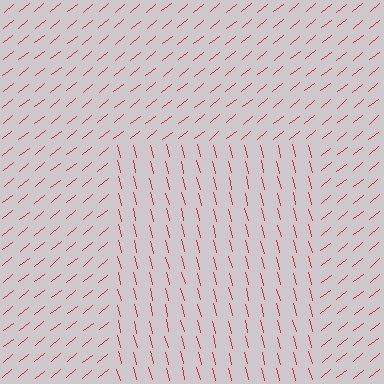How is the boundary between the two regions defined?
The boundary is defined purely by a change in line orientation (approximately 65 degrees difference). All lines are the same color and thickness.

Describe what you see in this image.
The image is filled with small red line segments. A rectangle region in the image has lines oriented differently from the surrounding lines, creating a visible texture boundary.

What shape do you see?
I see a rectangle.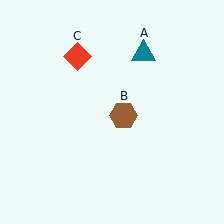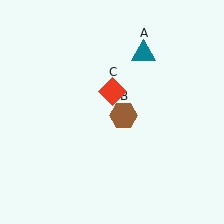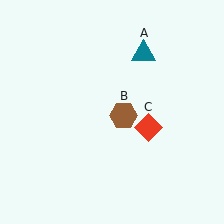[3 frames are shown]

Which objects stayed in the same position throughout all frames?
Teal triangle (object A) and brown hexagon (object B) remained stationary.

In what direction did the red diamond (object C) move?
The red diamond (object C) moved down and to the right.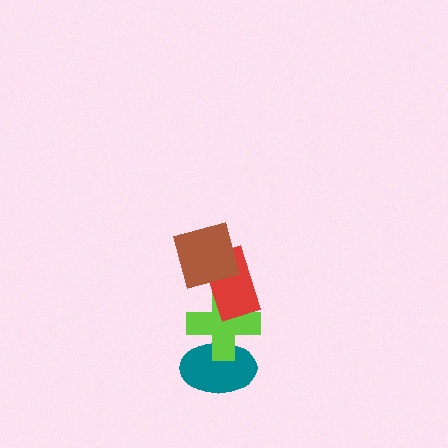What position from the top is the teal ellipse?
The teal ellipse is 4th from the top.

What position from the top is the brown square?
The brown square is 1st from the top.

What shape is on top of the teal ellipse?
The lime cross is on top of the teal ellipse.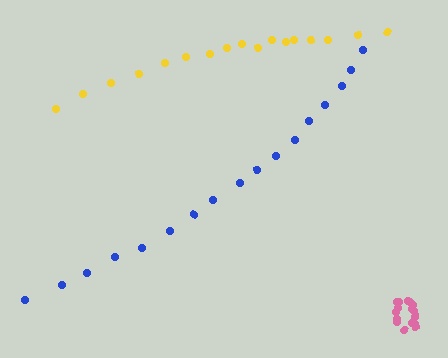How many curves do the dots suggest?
There are 3 distinct paths.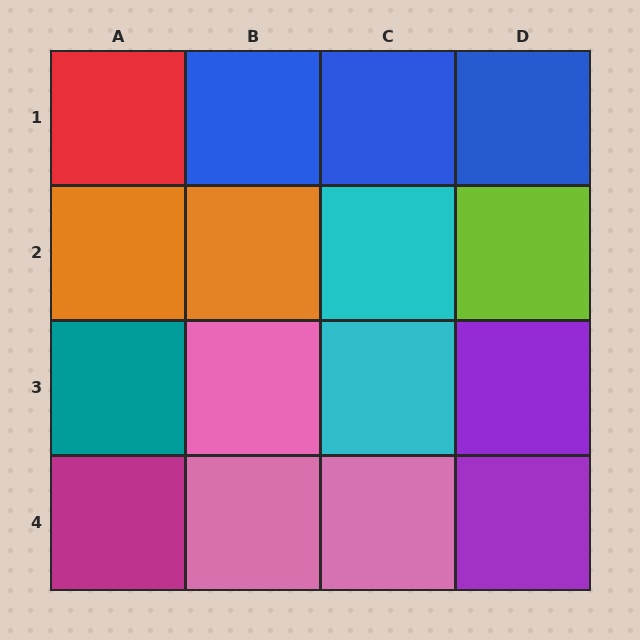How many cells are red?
1 cell is red.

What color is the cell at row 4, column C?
Pink.